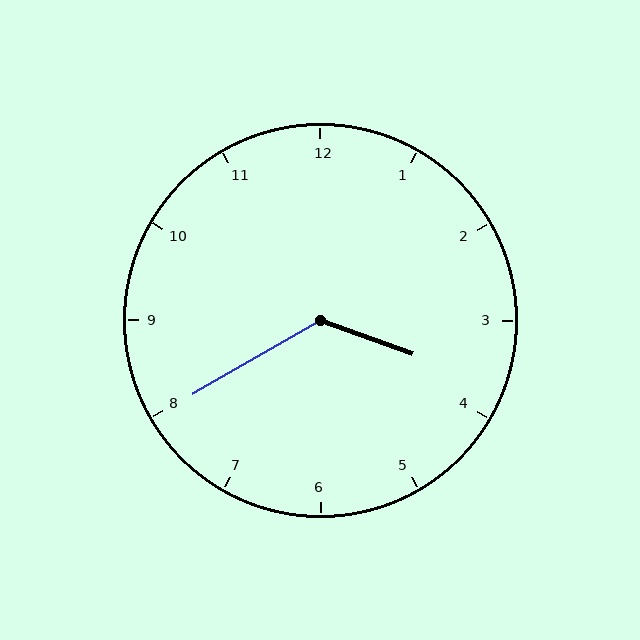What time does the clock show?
3:40.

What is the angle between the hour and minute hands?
Approximately 130 degrees.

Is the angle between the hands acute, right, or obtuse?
It is obtuse.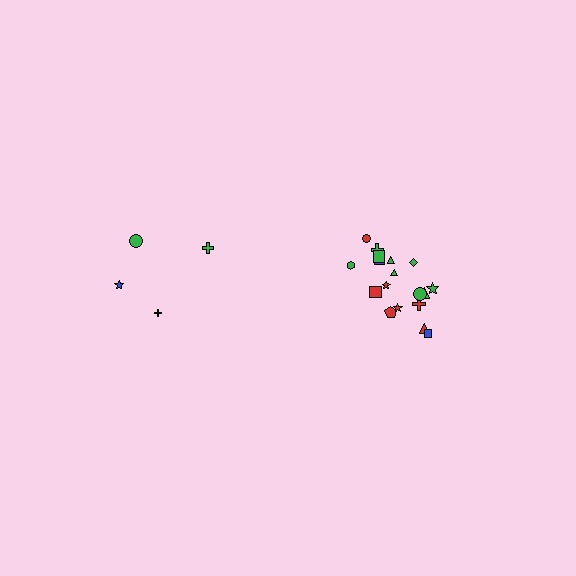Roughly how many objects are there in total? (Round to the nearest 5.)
Roughly 20 objects in total.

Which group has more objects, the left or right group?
The right group.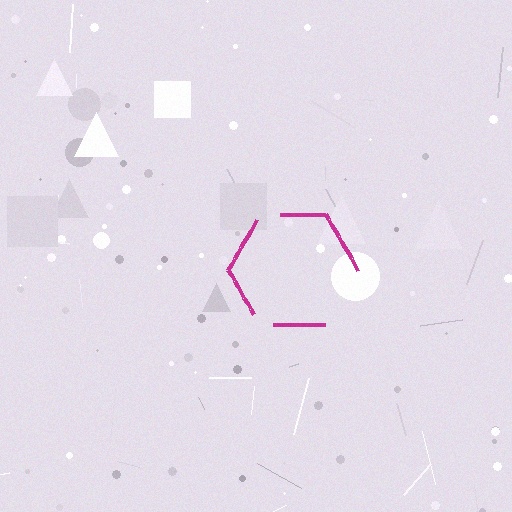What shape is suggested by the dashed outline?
The dashed outline suggests a hexagon.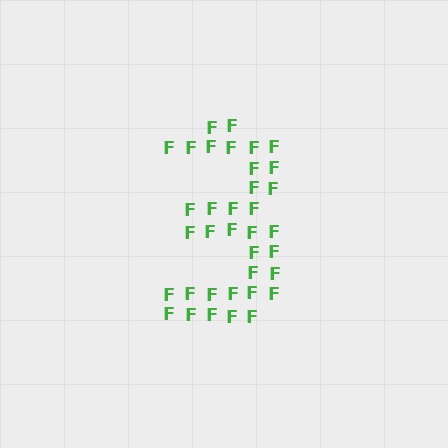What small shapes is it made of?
It is made of small letter F's.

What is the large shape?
The large shape is the digit 3.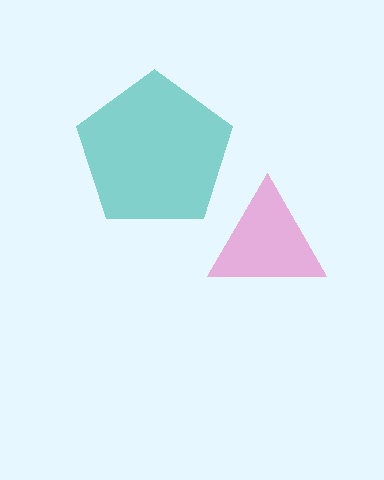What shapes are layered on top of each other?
The layered shapes are: a teal pentagon, a pink triangle.